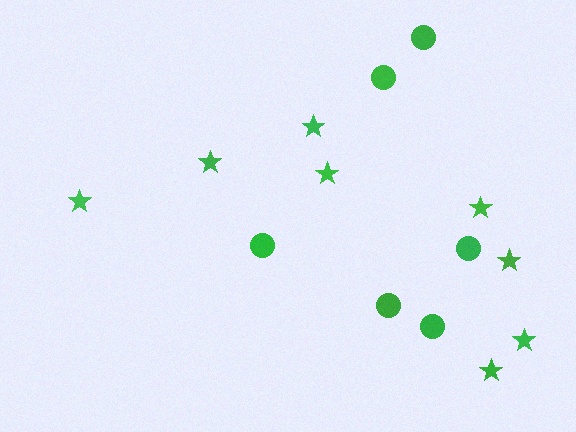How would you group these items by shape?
There are 2 groups: one group of circles (6) and one group of stars (8).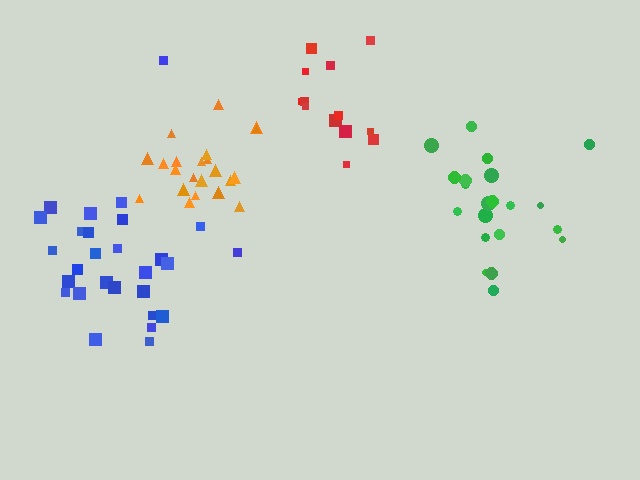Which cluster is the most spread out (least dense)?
Blue.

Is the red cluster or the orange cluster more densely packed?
Orange.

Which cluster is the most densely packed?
Orange.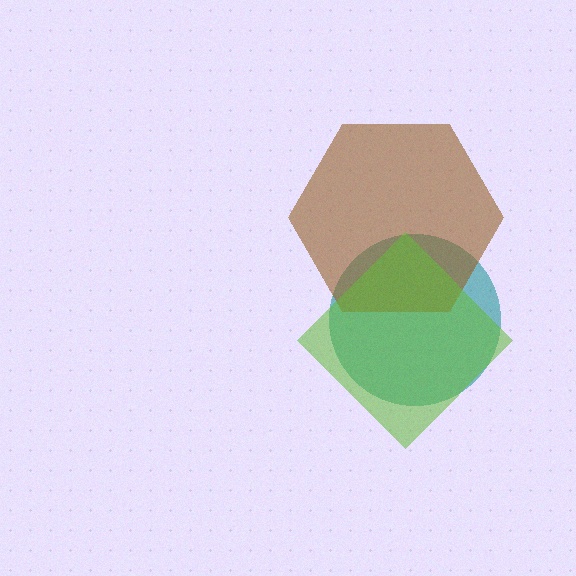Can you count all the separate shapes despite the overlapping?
Yes, there are 3 separate shapes.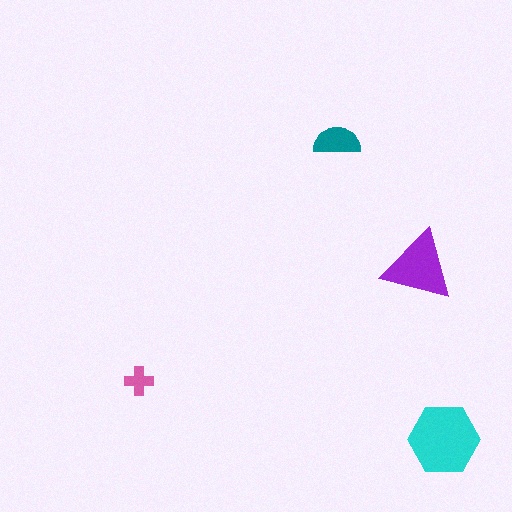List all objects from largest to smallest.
The cyan hexagon, the purple triangle, the teal semicircle, the pink cross.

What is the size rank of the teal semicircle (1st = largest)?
3rd.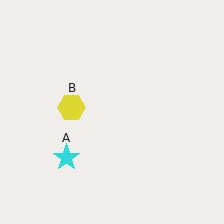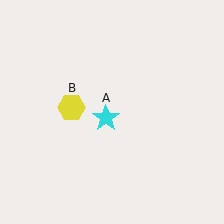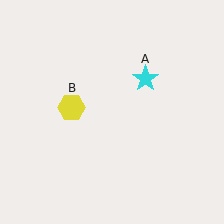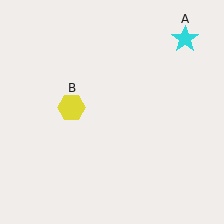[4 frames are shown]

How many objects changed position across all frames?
1 object changed position: cyan star (object A).